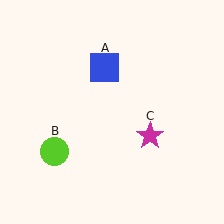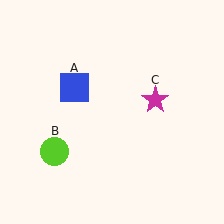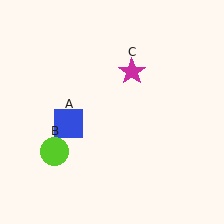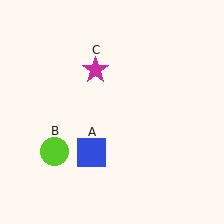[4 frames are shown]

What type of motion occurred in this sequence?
The blue square (object A), magenta star (object C) rotated counterclockwise around the center of the scene.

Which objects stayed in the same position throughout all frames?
Lime circle (object B) remained stationary.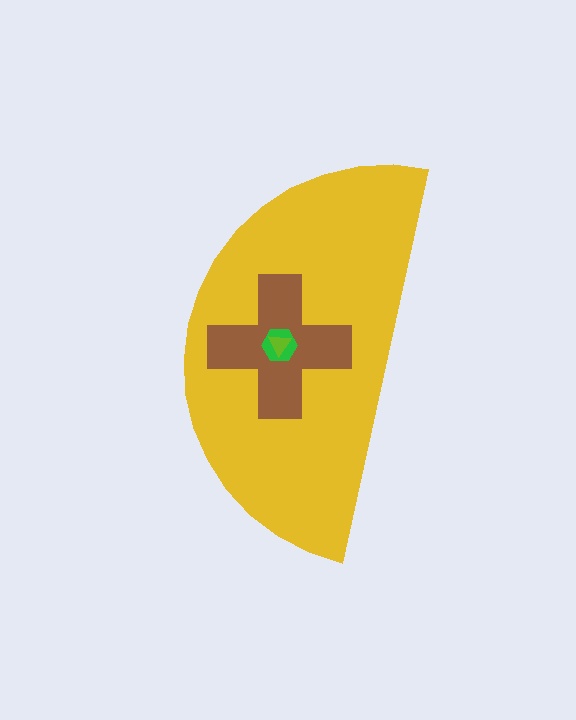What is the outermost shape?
The yellow semicircle.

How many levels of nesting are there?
4.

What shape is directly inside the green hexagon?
The lime triangle.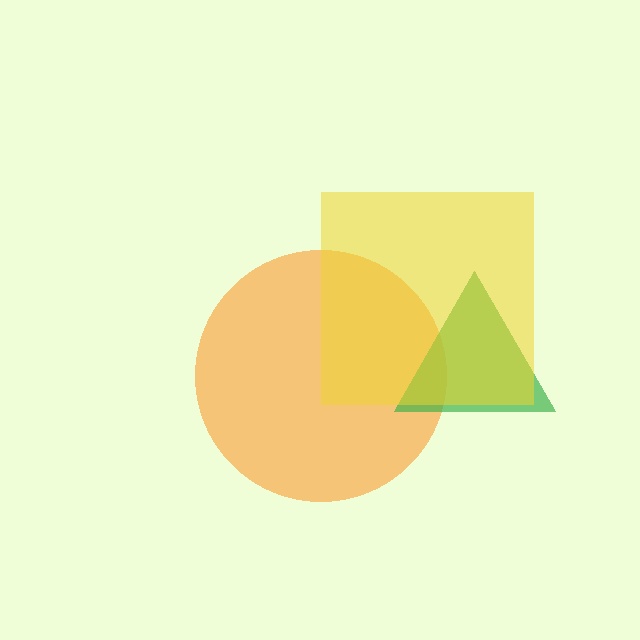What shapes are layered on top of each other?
The layered shapes are: an orange circle, a green triangle, a yellow square.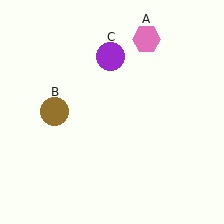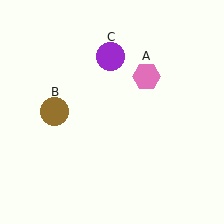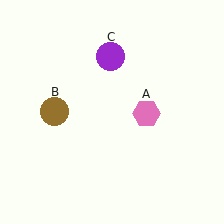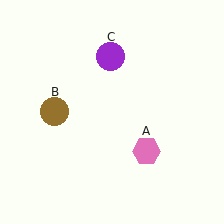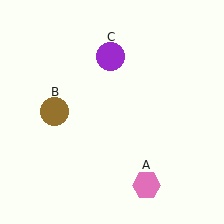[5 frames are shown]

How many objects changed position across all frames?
1 object changed position: pink hexagon (object A).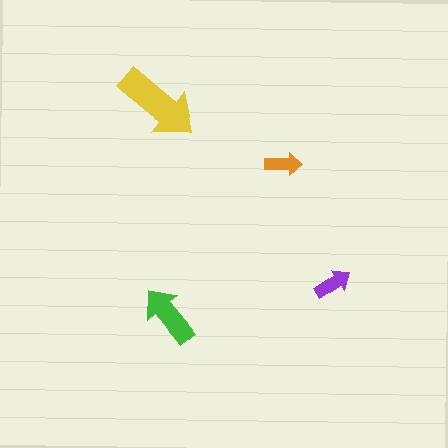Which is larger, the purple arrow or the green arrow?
The green one.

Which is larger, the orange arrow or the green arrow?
The green one.